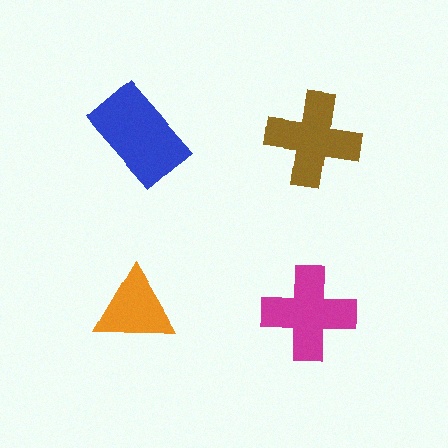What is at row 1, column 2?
A brown cross.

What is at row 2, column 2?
A magenta cross.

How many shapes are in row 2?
2 shapes.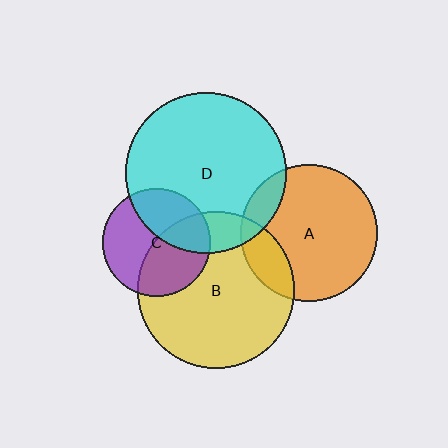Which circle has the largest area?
Circle D (cyan).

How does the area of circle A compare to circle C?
Approximately 1.6 times.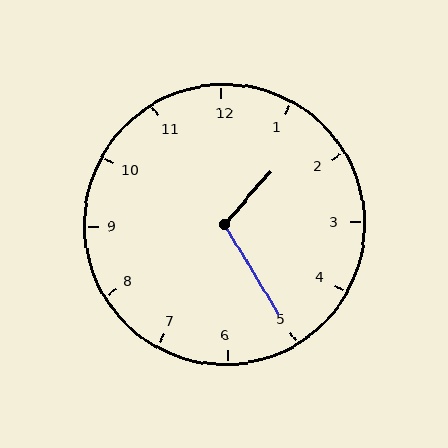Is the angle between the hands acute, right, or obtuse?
It is obtuse.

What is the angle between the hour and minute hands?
Approximately 108 degrees.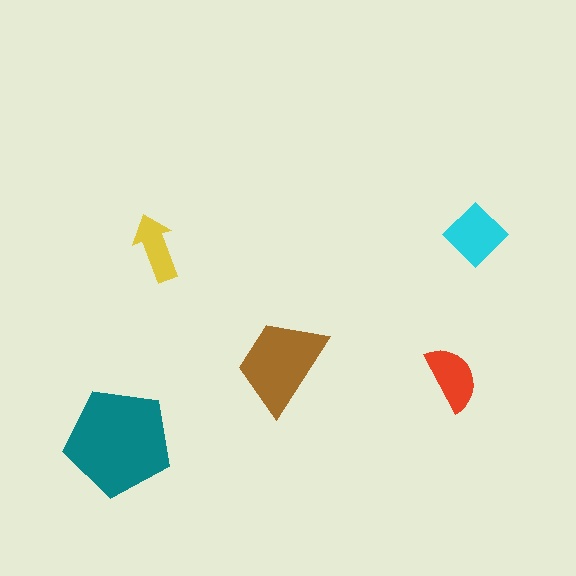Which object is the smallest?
The yellow arrow.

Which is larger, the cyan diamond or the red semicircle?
The cyan diamond.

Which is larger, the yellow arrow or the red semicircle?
The red semicircle.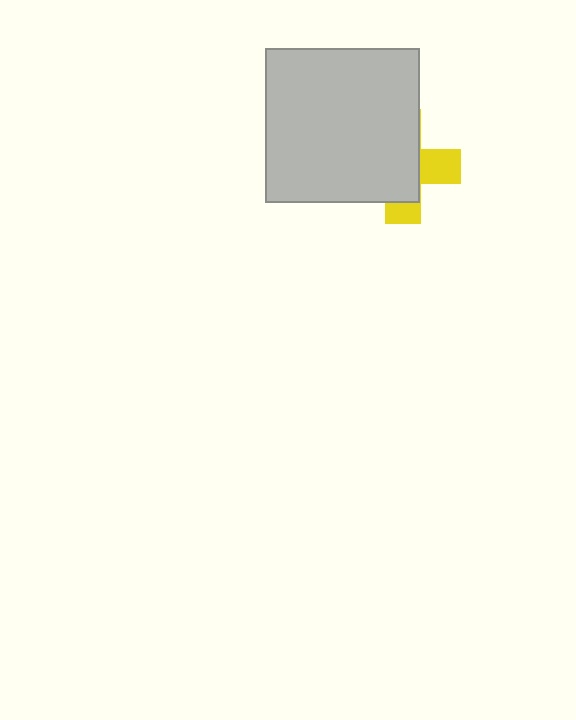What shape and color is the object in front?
The object in front is a light gray square.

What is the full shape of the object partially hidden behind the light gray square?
The partially hidden object is a yellow cross.